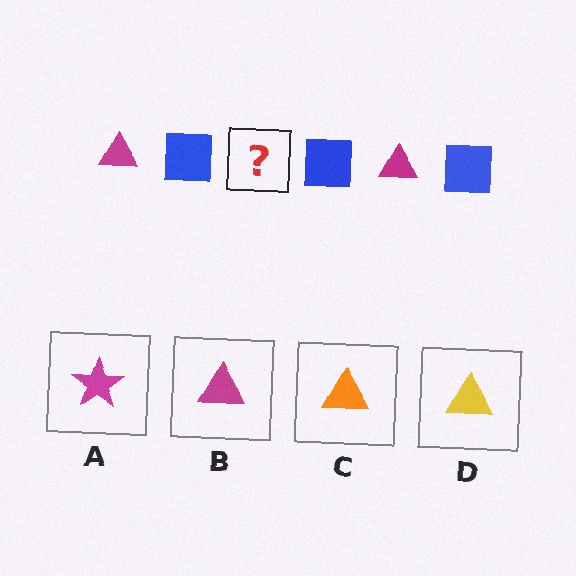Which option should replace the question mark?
Option B.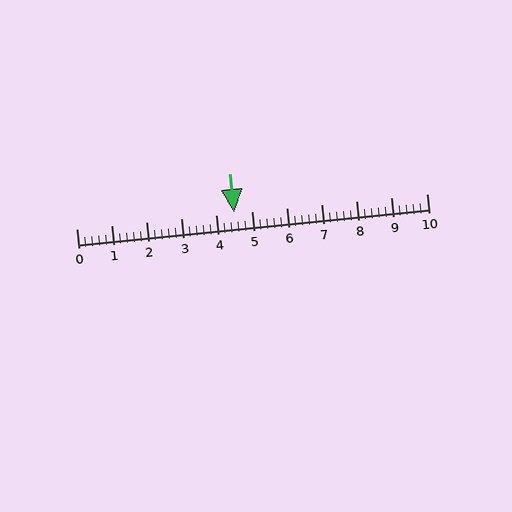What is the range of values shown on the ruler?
The ruler shows values from 0 to 10.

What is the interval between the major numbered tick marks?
The major tick marks are spaced 1 units apart.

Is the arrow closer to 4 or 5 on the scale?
The arrow is closer to 5.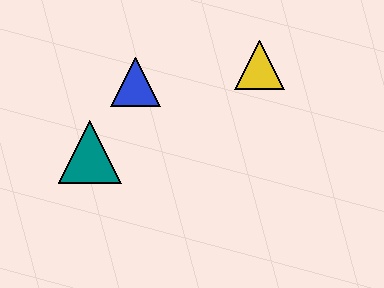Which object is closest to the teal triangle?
The blue triangle is closest to the teal triangle.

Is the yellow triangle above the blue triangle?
Yes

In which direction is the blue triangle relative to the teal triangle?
The blue triangle is above the teal triangle.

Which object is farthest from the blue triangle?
The yellow triangle is farthest from the blue triangle.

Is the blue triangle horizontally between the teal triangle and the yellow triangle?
Yes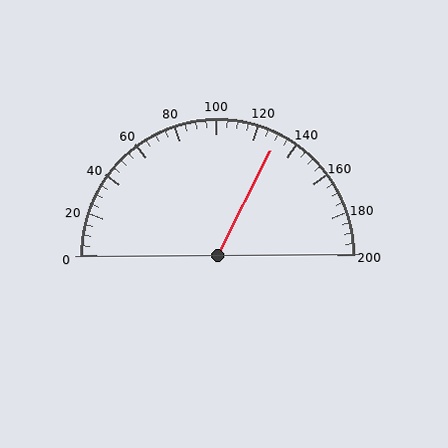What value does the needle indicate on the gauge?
The needle indicates approximately 130.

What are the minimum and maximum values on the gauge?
The gauge ranges from 0 to 200.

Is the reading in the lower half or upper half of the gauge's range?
The reading is in the upper half of the range (0 to 200).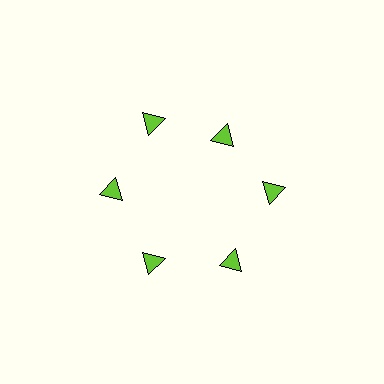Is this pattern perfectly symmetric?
No. The 6 lime triangles are arranged in a ring, but one element near the 1 o'clock position is pulled inward toward the center, breaking the 6-fold rotational symmetry.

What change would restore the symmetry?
The symmetry would be restored by moving it outward, back onto the ring so that all 6 triangles sit at equal angles and equal distance from the center.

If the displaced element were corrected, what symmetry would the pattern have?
It would have 6-fold rotational symmetry — the pattern would map onto itself every 60 degrees.